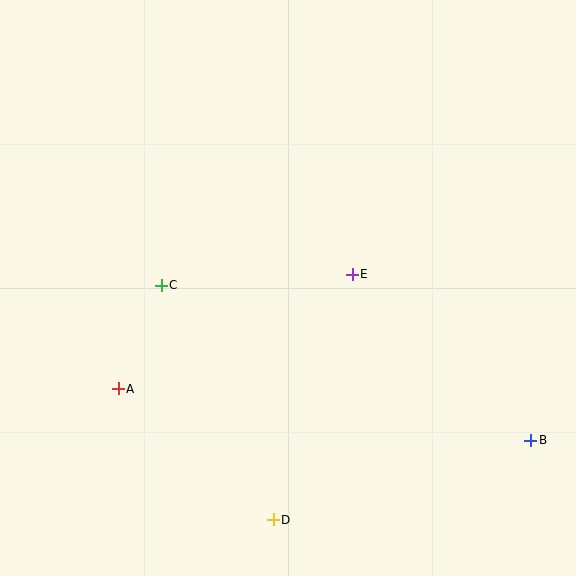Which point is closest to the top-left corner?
Point C is closest to the top-left corner.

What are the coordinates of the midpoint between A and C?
The midpoint between A and C is at (140, 337).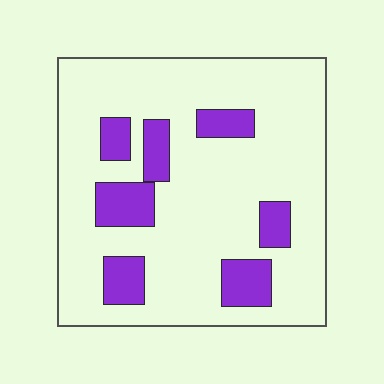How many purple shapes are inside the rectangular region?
7.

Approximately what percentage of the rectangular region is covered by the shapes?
Approximately 20%.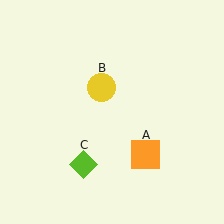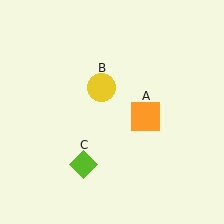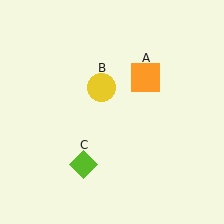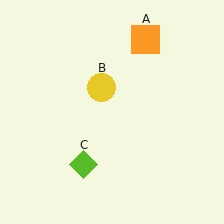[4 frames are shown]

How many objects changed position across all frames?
1 object changed position: orange square (object A).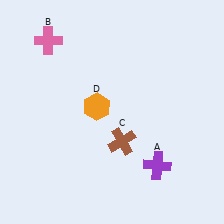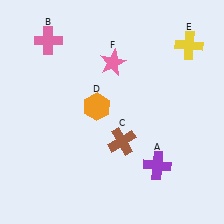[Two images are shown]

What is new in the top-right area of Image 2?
A yellow cross (E) was added in the top-right area of Image 2.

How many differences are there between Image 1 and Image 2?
There are 2 differences between the two images.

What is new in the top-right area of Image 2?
A pink star (F) was added in the top-right area of Image 2.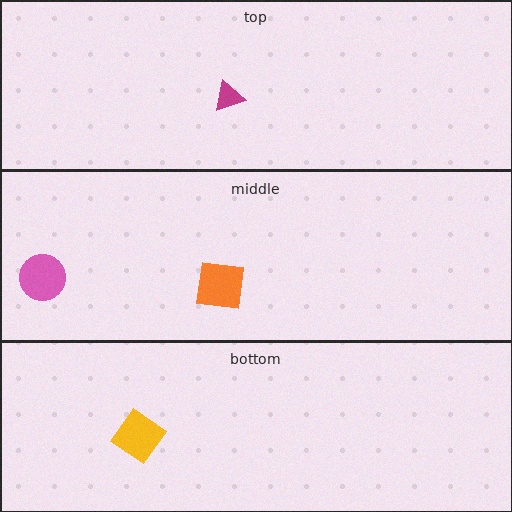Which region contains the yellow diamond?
The bottom region.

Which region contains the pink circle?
The middle region.